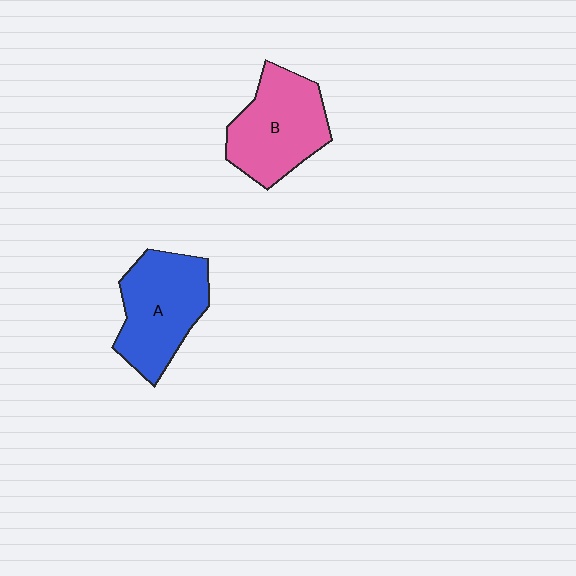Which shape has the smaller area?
Shape B (pink).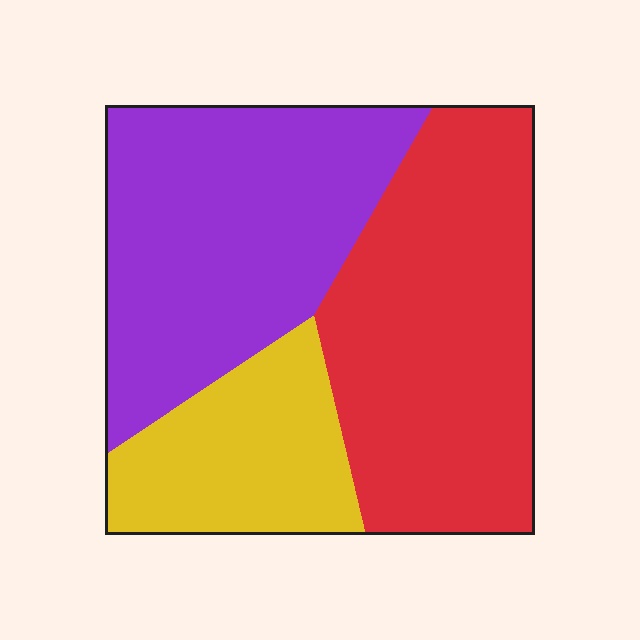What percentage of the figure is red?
Red covers roughly 40% of the figure.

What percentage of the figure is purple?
Purple takes up between a quarter and a half of the figure.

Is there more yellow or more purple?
Purple.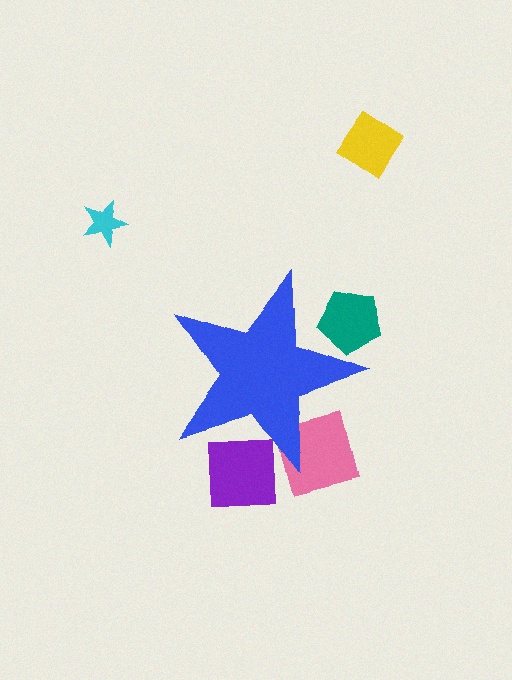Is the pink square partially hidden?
Yes, the pink square is partially hidden behind the blue star.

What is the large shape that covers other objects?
A blue star.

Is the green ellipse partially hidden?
Yes, the green ellipse is partially hidden behind the blue star.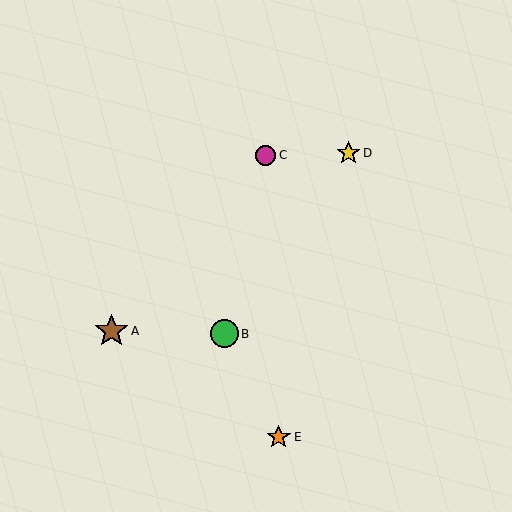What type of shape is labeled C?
Shape C is a magenta circle.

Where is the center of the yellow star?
The center of the yellow star is at (348, 153).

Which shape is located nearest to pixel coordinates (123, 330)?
The brown star (labeled A) at (111, 331) is nearest to that location.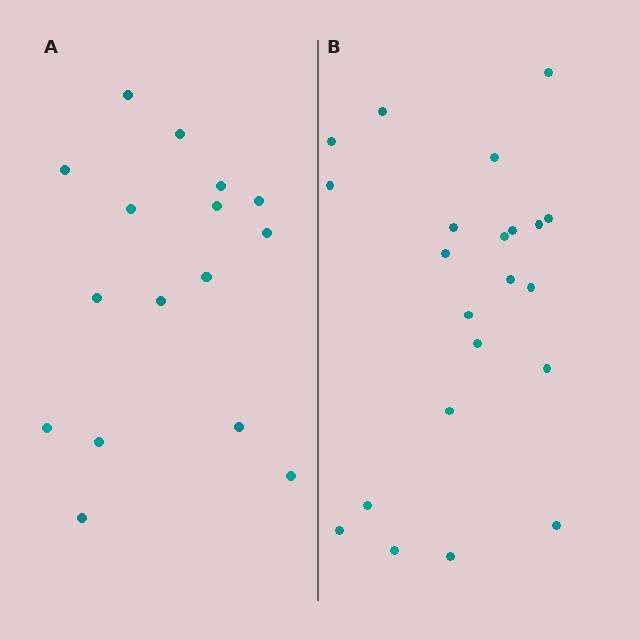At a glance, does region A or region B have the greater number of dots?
Region B (the right region) has more dots.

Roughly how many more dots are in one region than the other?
Region B has about 6 more dots than region A.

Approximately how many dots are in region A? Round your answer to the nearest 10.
About 20 dots. (The exact count is 16, which rounds to 20.)